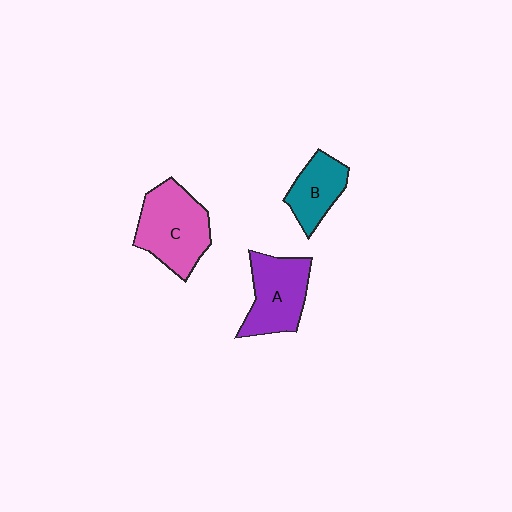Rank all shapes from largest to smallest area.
From largest to smallest: C (pink), A (purple), B (teal).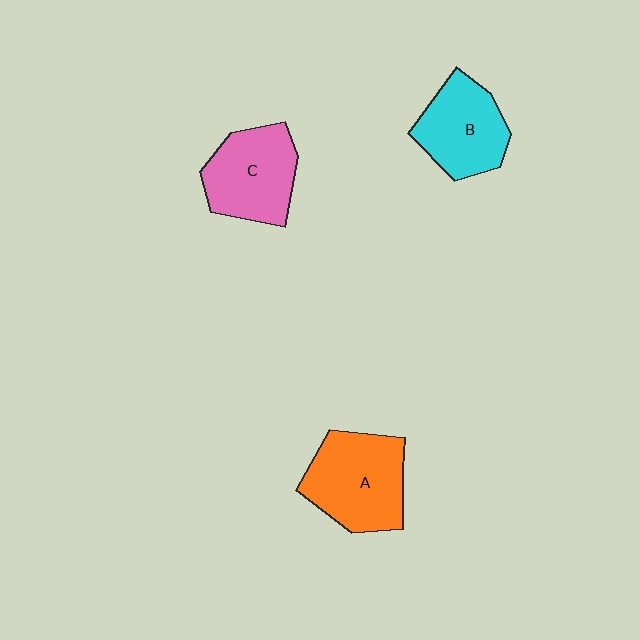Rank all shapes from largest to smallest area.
From largest to smallest: A (orange), C (pink), B (cyan).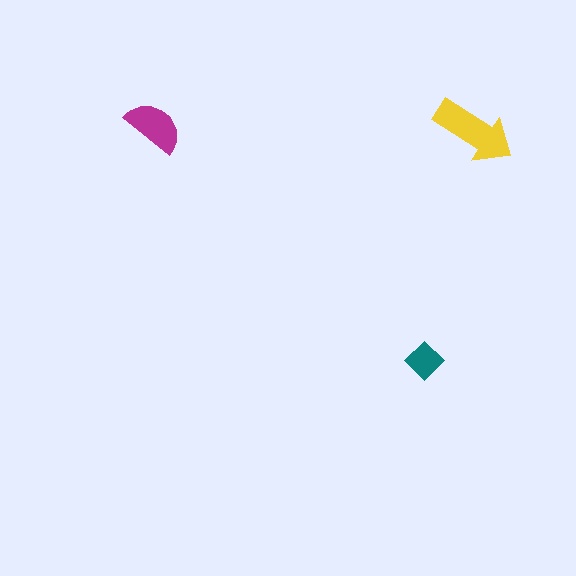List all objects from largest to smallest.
The yellow arrow, the magenta semicircle, the teal diamond.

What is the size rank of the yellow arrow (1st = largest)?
1st.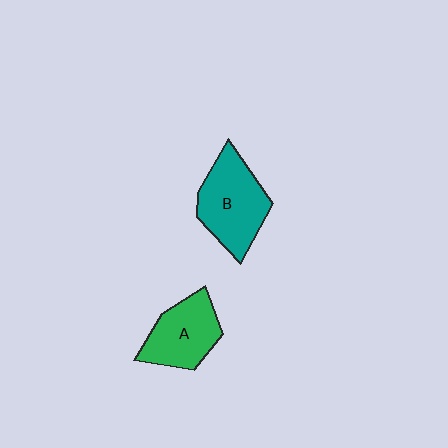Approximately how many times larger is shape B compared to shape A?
Approximately 1.2 times.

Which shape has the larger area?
Shape B (teal).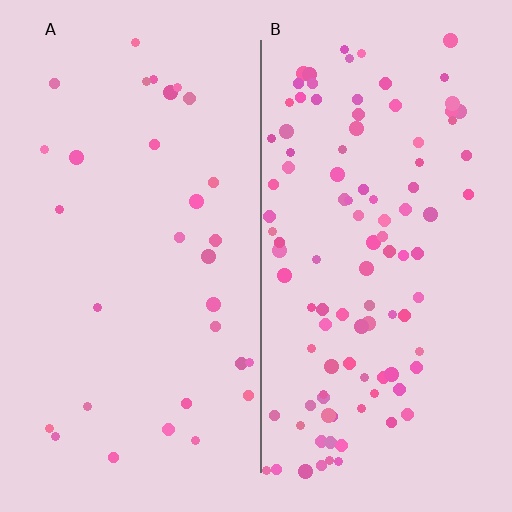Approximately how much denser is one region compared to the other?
Approximately 3.3× — region B over region A.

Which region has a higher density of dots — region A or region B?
B (the right).